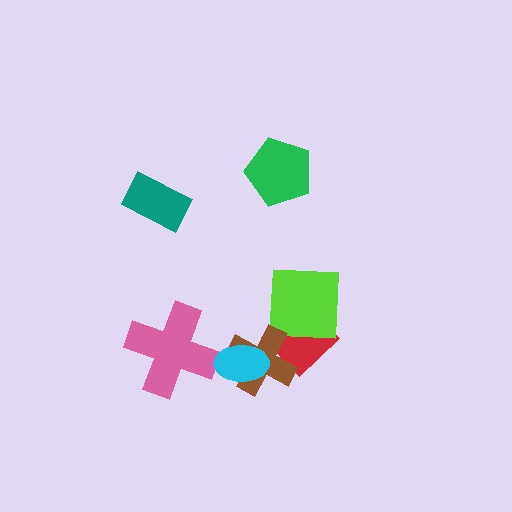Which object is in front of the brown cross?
The cyan ellipse is in front of the brown cross.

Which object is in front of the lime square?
The brown cross is in front of the lime square.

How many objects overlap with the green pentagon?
0 objects overlap with the green pentagon.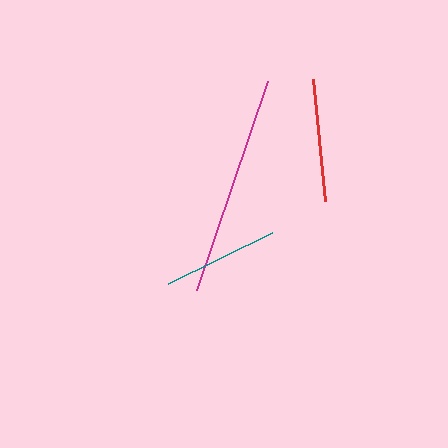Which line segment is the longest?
The magenta line is the longest at approximately 220 pixels.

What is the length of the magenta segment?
The magenta segment is approximately 220 pixels long.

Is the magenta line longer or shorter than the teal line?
The magenta line is longer than the teal line.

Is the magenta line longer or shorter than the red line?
The magenta line is longer than the red line.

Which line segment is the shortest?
The teal line is the shortest at approximately 116 pixels.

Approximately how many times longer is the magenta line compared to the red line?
The magenta line is approximately 1.8 times the length of the red line.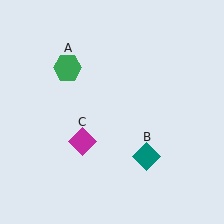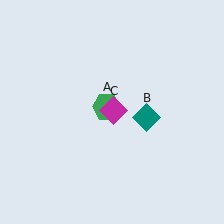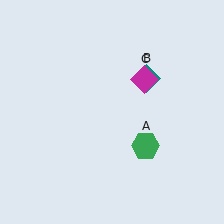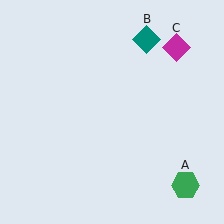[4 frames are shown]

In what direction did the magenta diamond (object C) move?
The magenta diamond (object C) moved up and to the right.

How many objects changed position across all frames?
3 objects changed position: green hexagon (object A), teal diamond (object B), magenta diamond (object C).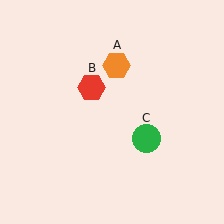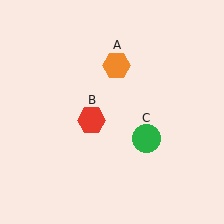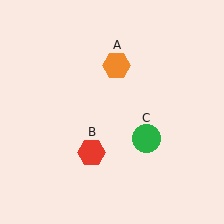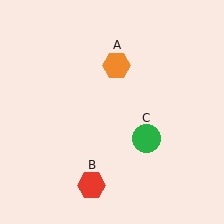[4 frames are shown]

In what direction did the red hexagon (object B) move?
The red hexagon (object B) moved down.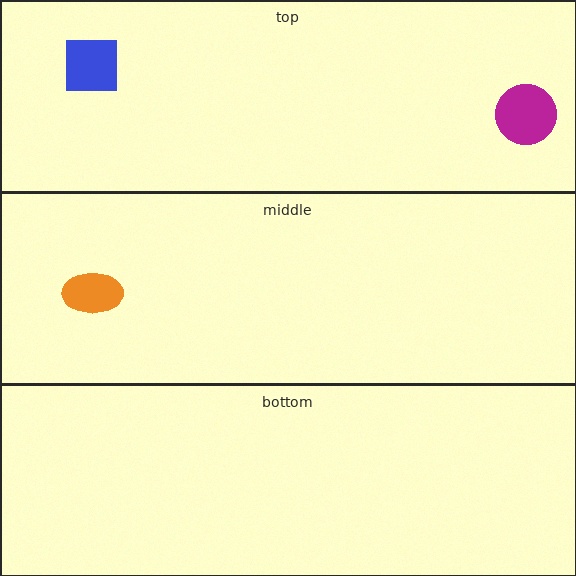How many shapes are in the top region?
2.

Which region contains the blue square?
The top region.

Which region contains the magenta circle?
The top region.